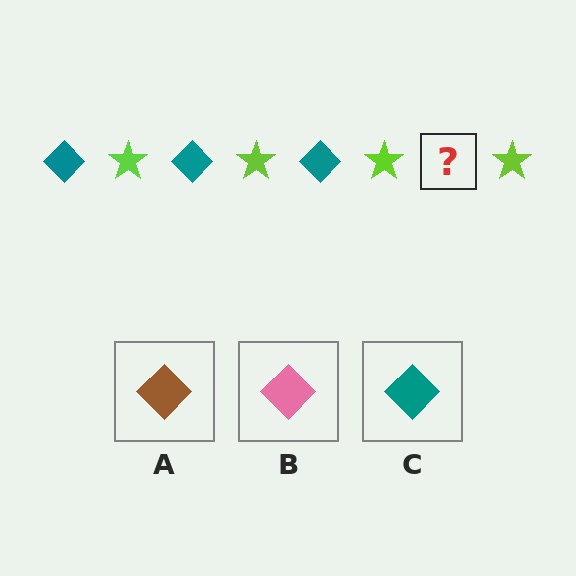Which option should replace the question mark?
Option C.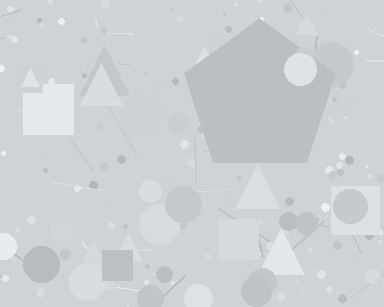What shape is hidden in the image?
A pentagon is hidden in the image.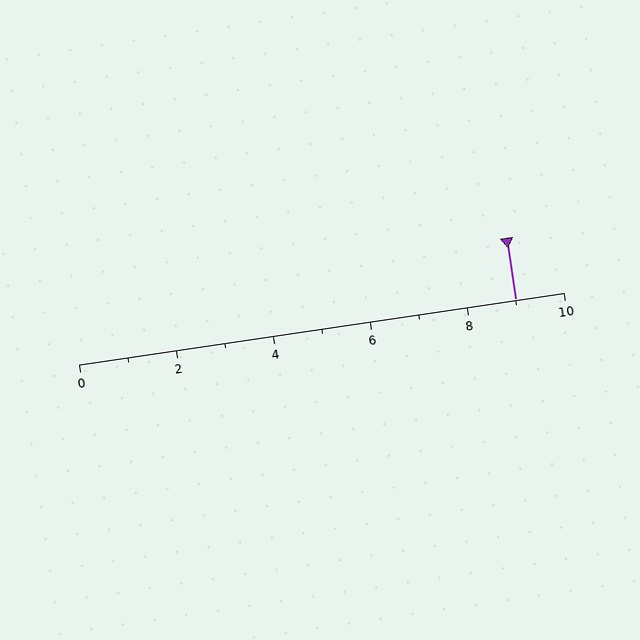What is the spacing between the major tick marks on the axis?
The major ticks are spaced 2 apart.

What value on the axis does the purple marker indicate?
The marker indicates approximately 9.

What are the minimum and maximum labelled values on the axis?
The axis runs from 0 to 10.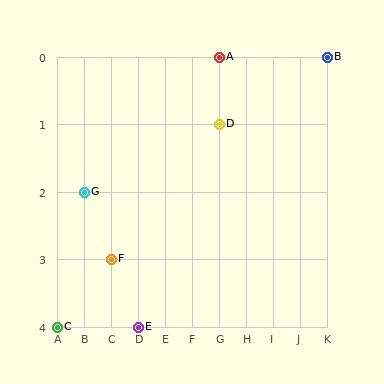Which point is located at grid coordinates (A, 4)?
Point C is at (A, 4).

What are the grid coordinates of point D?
Point D is at grid coordinates (G, 1).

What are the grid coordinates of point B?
Point B is at grid coordinates (K, 0).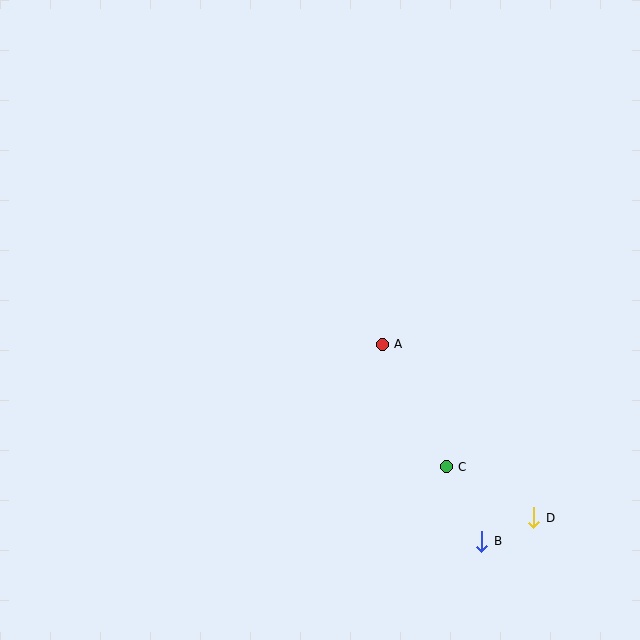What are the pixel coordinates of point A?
Point A is at (382, 344).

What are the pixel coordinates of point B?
Point B is at (482, 541).